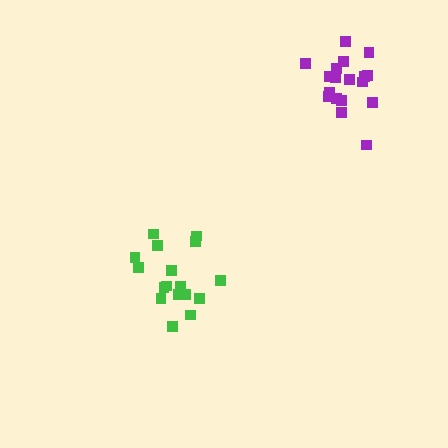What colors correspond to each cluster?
The clusters are colored: green, purple.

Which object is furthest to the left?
The green cluster is leftmost.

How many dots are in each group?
Group 1: 18 dots, Group 2: 18 dots (36 total).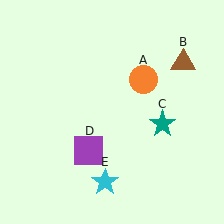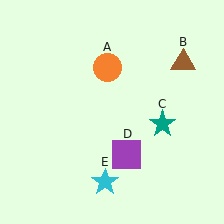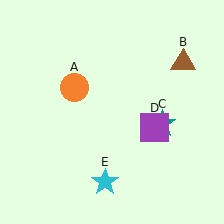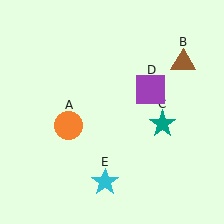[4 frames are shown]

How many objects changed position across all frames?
2 objects changed position: orange circle (object A), purple square (object D).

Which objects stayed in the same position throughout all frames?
Brown triangle (object B) and teal star (object C) and cyan star (object E) remained stationary.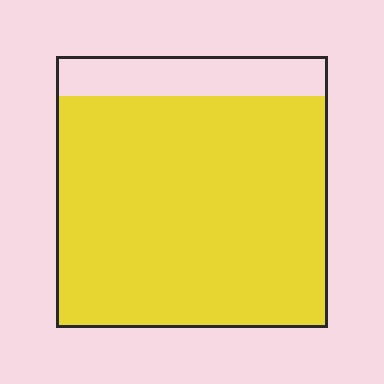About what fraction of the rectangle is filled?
About five sixths (5/6).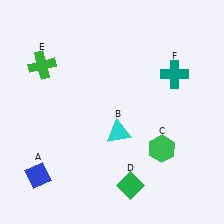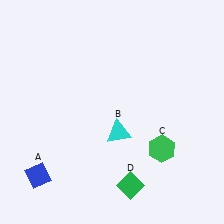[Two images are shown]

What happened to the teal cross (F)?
The teal cross (F) was removed in Image 2. It was in the top-right area of Image 1.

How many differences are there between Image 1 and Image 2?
There are 2 differences between the two images.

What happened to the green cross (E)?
The green cross (E) was removed in Image 2. It was in the top-left area of Image 1.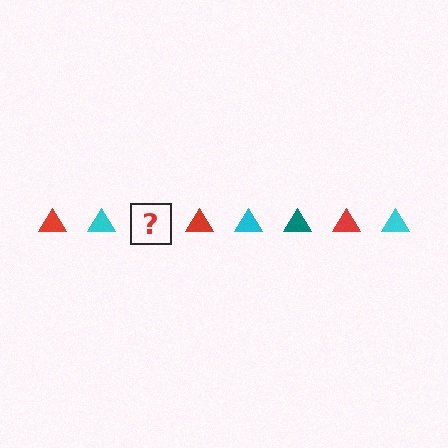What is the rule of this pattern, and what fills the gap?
The rule is that the pattern cycles through red, cyan, teal triangles. The gap should be filled with a teal triangle.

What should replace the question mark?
The question mark should be replaced with a teal triangle.